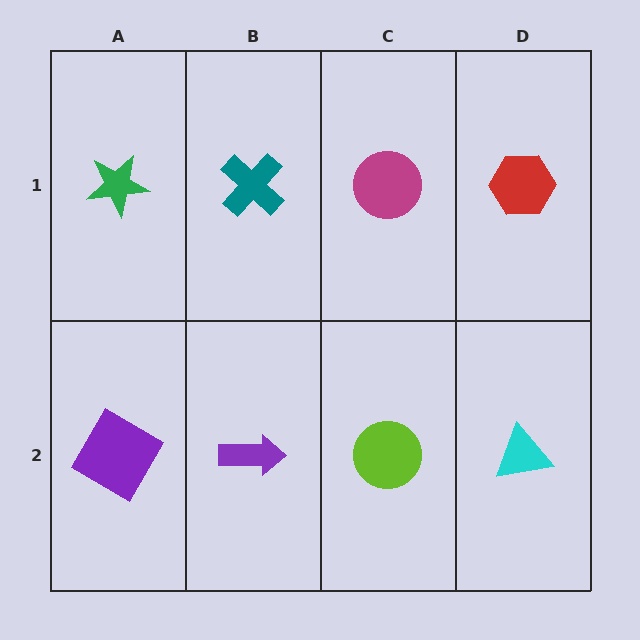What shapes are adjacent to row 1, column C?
A lime circle (row 2, column C), a teal cross (row 1, column B), a red hexagon (row 1, column D).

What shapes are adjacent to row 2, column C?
A magenta circle (row 1, column C), a purple arrow (row 2, column B), a cyan triangle (row 2, column D).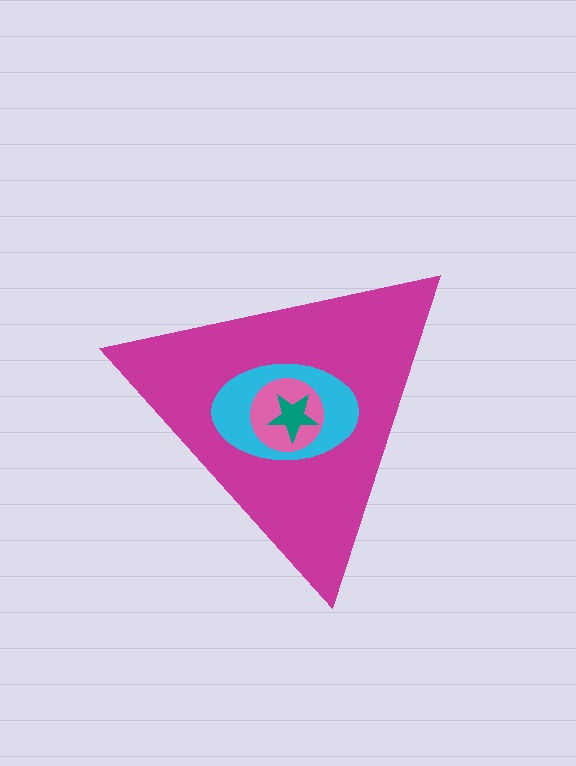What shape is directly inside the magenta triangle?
The cyan ellipse.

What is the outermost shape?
The magenta triangle.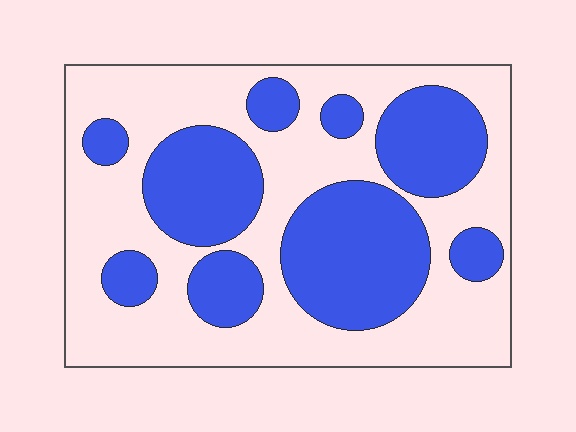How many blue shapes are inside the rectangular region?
9.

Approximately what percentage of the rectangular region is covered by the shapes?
Approximately 40%.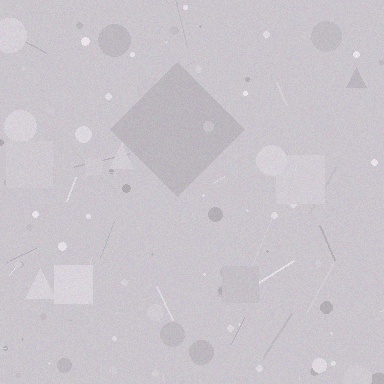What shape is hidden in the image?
A diamond is hidden in the image.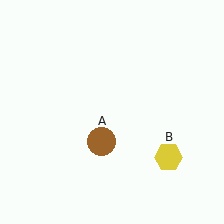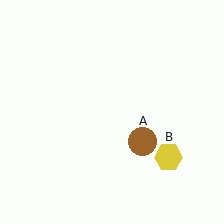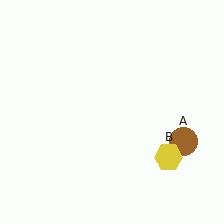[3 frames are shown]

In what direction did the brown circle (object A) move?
The brown circle (object A) moved right.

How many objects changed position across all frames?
1 object changed position: brown circle (object A).